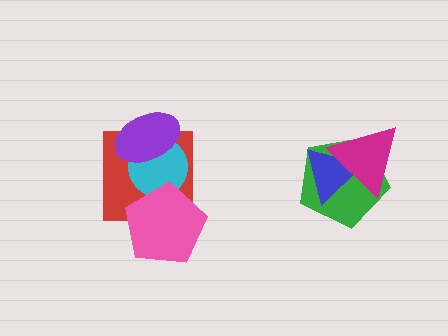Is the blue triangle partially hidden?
Yes, it is partially covered by another shape.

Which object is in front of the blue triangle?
The magenta triangle is in front of the blue triangle.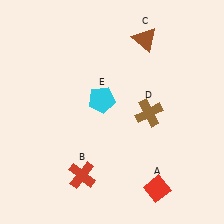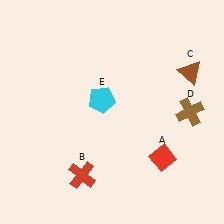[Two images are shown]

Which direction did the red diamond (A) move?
The red diamond (A) moved up.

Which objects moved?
The objects that moved are: the red diamond (A), the brown triangle (C), the brown cross (D).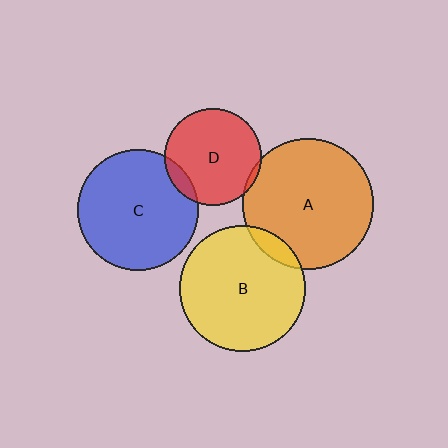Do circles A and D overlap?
Yes.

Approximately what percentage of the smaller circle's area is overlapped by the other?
Approximately 5%.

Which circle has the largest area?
Circle A (orange).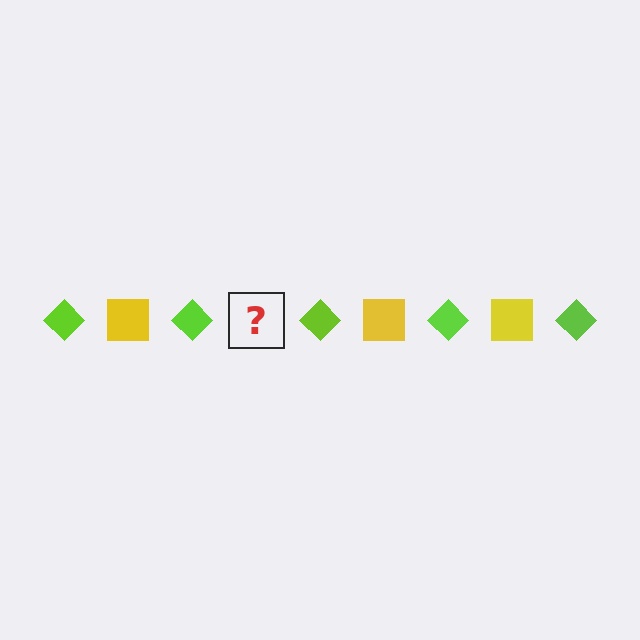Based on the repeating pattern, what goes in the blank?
The blank should be a yellow square.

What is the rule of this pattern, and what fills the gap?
The rule is that the pattern alternates between lime diamond and yellow square. The gap should be filled with a yellow square.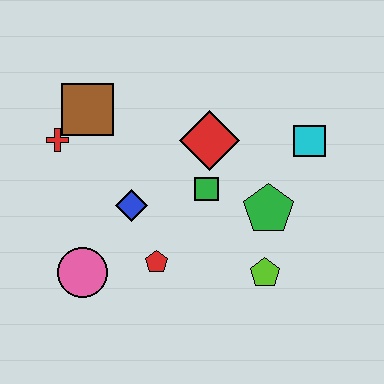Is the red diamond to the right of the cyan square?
No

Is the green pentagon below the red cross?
Yes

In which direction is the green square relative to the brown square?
The green square is to the right of the brown square.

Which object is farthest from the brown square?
The lime pentagon is farthest from the brown square.